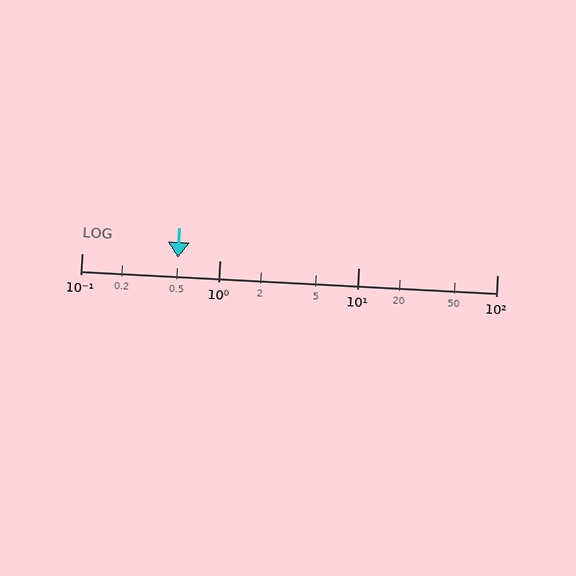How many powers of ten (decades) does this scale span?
The scale spans 3 decades, from 0.1 to 100.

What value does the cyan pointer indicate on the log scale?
The pointer indicates approximately 0.5.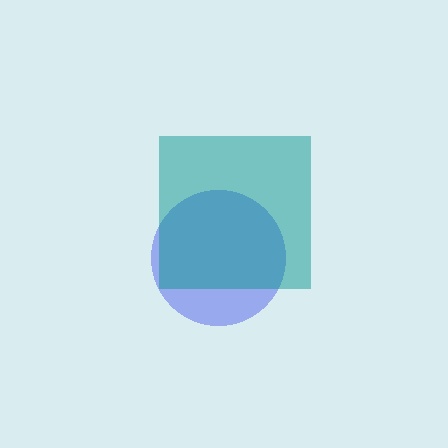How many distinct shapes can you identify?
There are 2 distinct shapes: a blue circle, a teal square.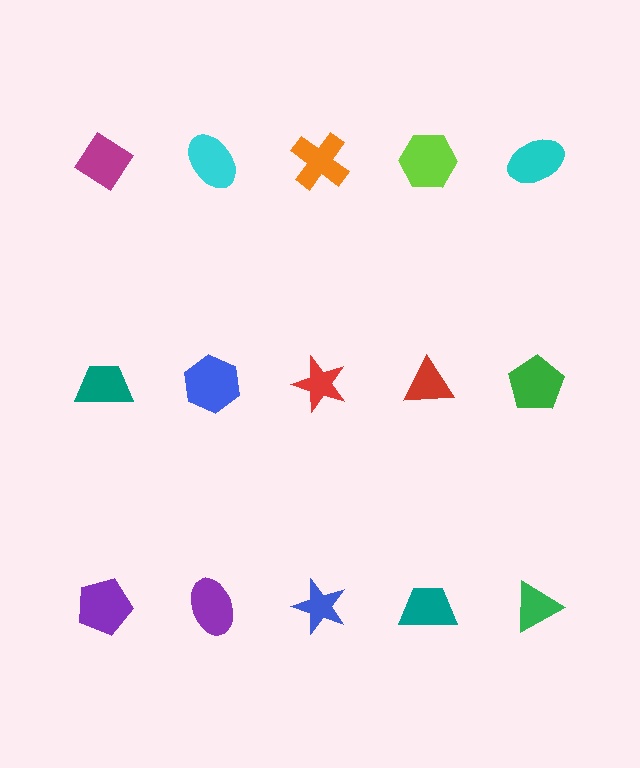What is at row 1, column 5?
A cyan ellipse.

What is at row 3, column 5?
A green triangle.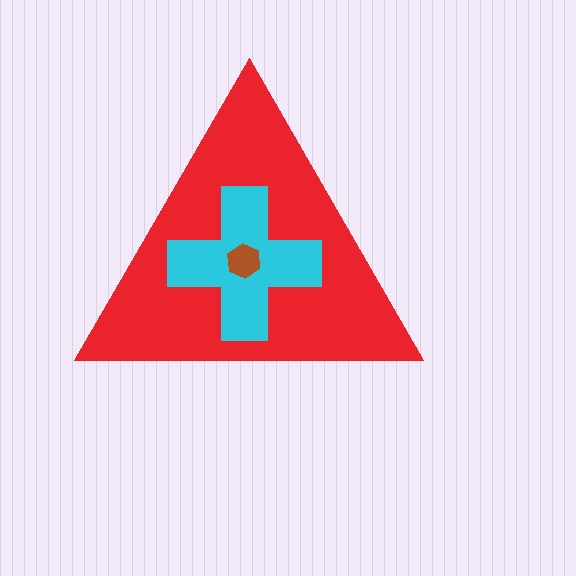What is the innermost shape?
The brown hexagon.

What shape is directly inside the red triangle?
The cyan cross.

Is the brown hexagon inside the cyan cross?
Yes.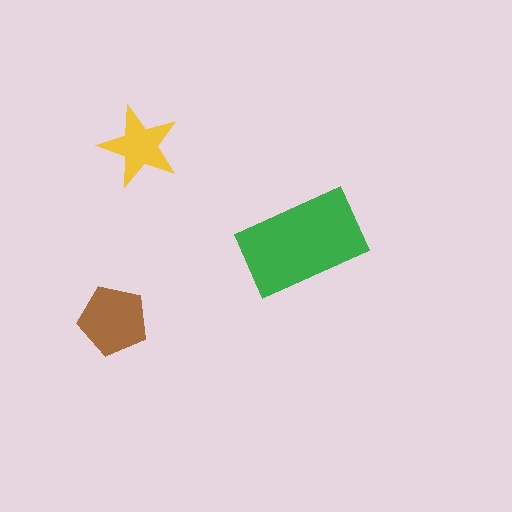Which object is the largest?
The green rectangle.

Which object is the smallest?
The yellow star.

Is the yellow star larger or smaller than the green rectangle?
Smaller.